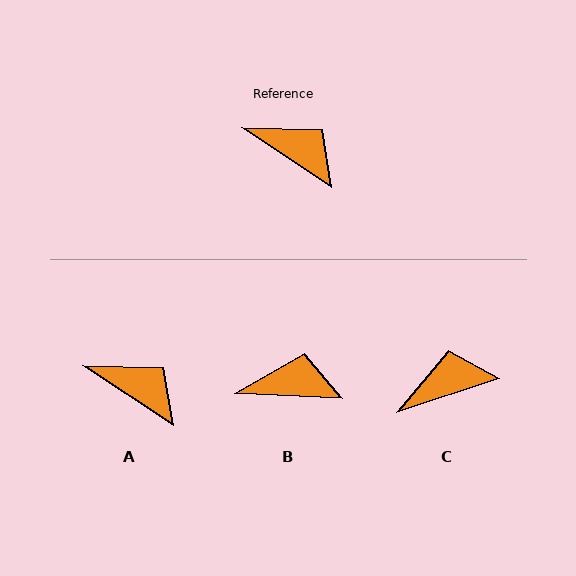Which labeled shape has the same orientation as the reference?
A.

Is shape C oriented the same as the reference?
No, it is off by about 51 degrees.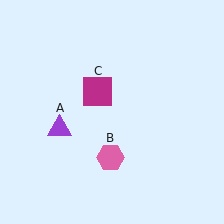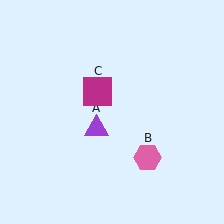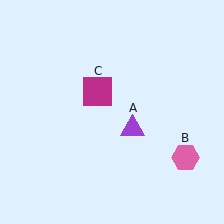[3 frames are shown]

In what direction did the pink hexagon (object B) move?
The pink hexagon (object B) moved right.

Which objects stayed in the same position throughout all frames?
Magenta square (object C) remained stationary.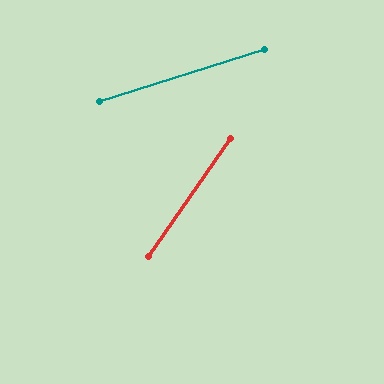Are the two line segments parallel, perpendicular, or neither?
Neither parallel nor perpendicular — they differ by about 38°.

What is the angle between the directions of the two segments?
Approximately 38 degrees.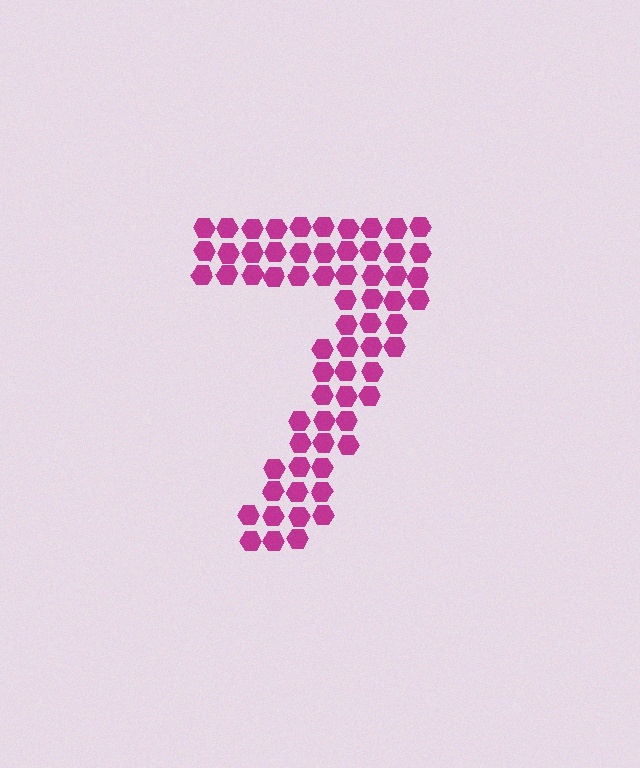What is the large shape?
The large shape is the digit 7.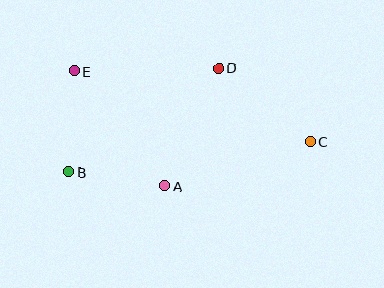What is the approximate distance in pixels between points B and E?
The distance between B and E is approximately 101 pixels.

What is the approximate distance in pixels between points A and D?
The distance between A and D is approximately 130 pixels.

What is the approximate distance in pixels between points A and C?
The distance between A and C is approximately 153 pixels.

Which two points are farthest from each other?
Points C and E are farthest from each other.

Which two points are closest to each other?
Points A and B are closest to each other.